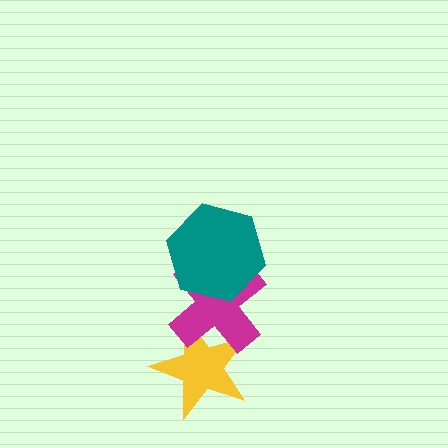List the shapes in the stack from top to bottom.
From top to bottom: the teal hexagon, the magenta cross, the yellow star.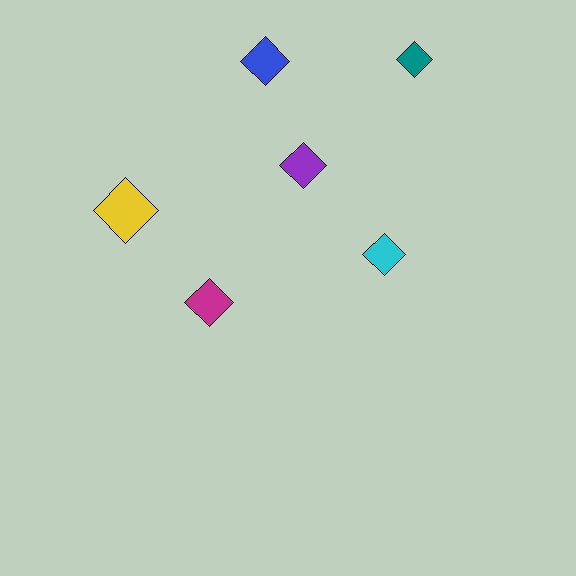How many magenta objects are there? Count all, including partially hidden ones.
There is 1 magenta object.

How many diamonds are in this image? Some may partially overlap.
There are 6 diamonds.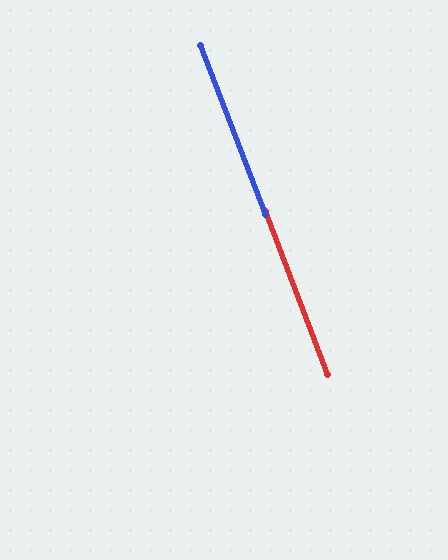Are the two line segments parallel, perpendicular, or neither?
Parallel — their directions differ by only 0.0°.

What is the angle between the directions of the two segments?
Approximately 0 degrees.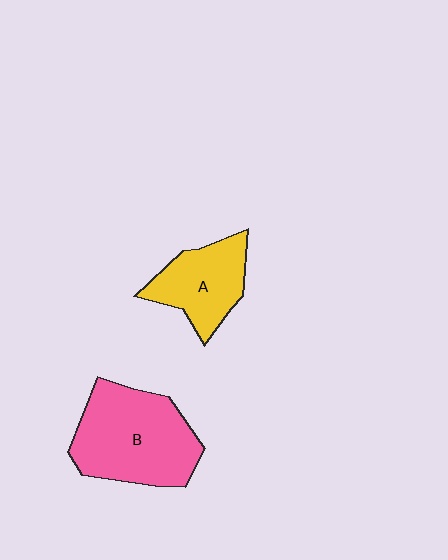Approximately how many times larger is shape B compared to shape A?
Approximately 1.6 times.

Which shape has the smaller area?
Shape A (yellow).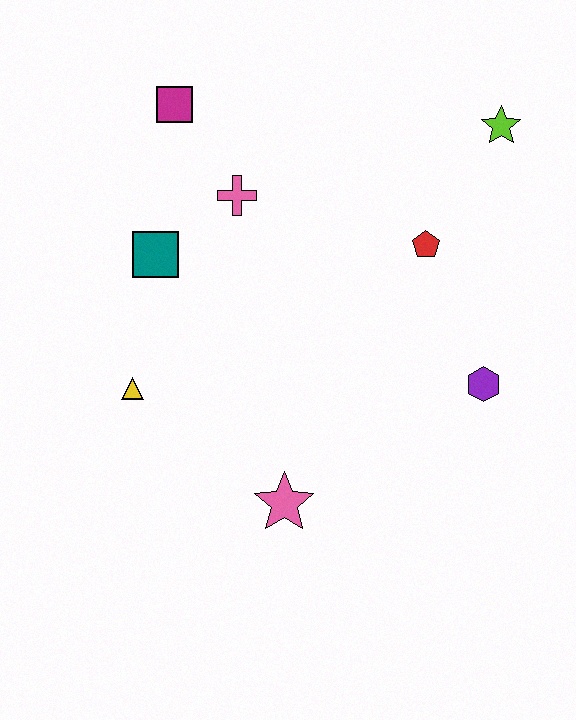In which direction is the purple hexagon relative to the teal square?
The purple hexagon is to the right of the teal square.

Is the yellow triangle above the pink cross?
No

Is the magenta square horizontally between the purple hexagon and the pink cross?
No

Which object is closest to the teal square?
The pink cross is closest to the teal square.